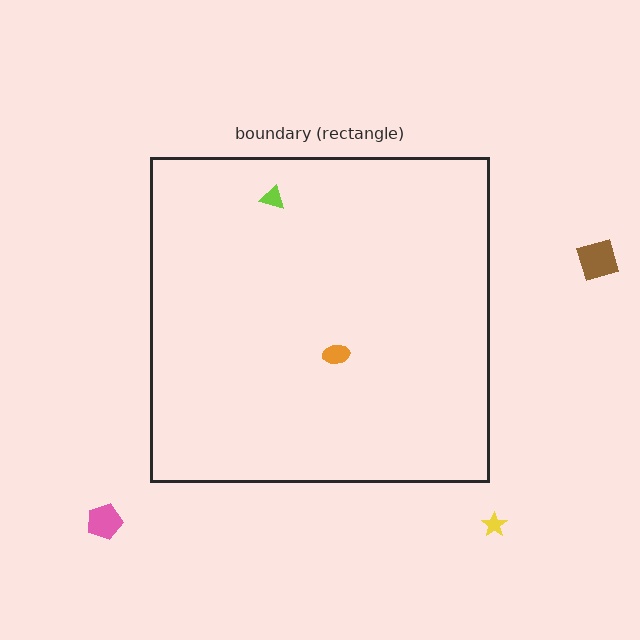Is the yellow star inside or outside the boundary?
Outside.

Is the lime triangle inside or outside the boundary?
Inside.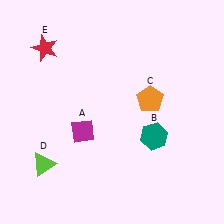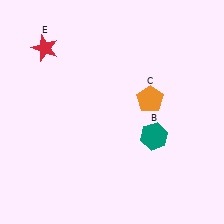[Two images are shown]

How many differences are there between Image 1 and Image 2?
There are 2 differences between the two images.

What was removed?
The magenta diamond (A), the lime triangle (D) were removed in Image 2.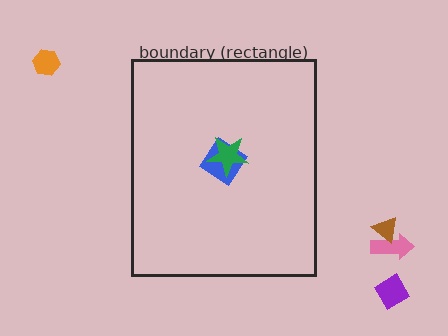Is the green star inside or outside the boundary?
Inside.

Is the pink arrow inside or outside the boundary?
Outside.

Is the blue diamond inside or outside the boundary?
Inside.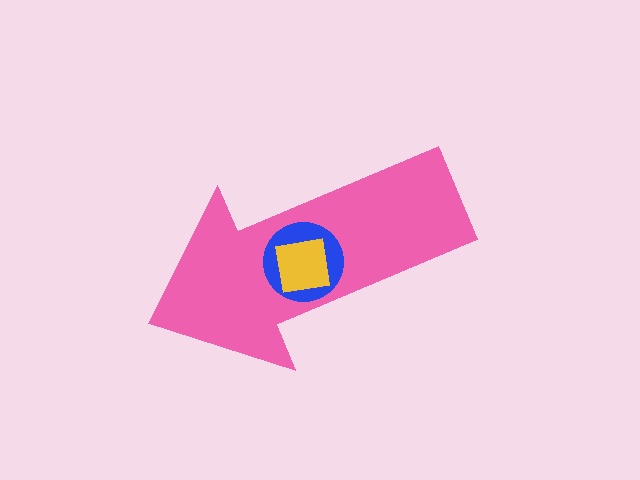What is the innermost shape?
The yellow square.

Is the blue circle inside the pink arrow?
Yes.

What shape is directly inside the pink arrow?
The blue circle.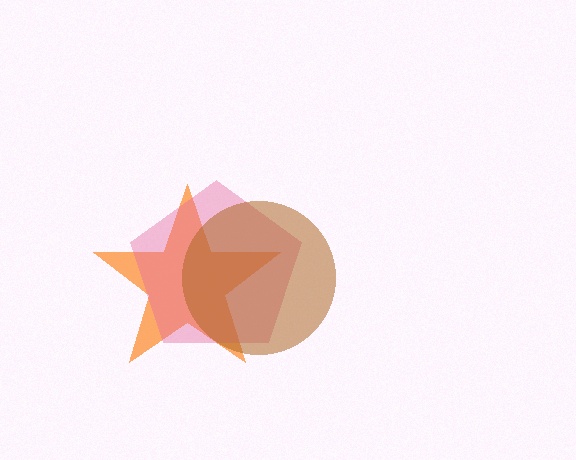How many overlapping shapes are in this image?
There are 3 overlapping shapes in the image.